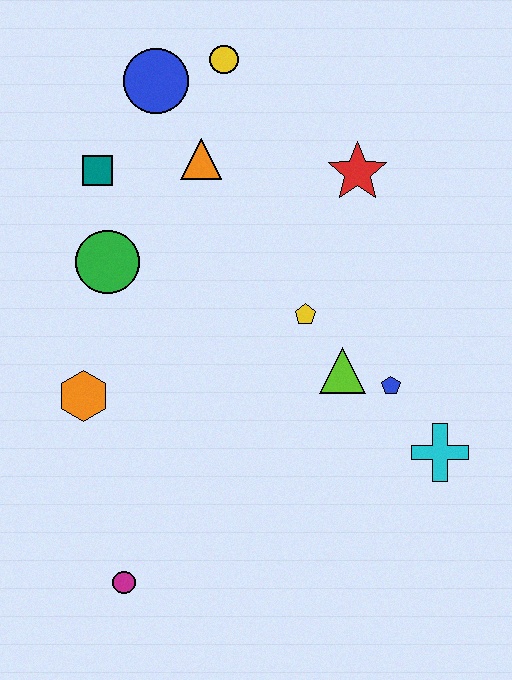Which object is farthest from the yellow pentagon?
The magenta circle is farthest from the yellow pentagon.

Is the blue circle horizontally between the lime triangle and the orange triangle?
No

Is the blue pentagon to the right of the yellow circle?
Yes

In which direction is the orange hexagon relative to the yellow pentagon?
The orange hexagon is to the left of the yellow pentagon.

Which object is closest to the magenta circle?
The orange hexagon is closest to the magenta circle.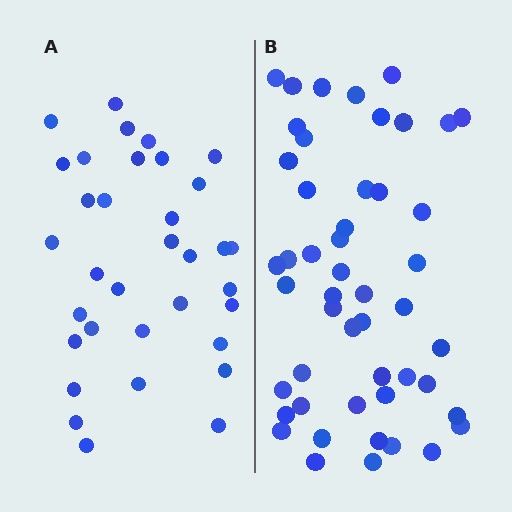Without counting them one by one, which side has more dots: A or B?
Region B (the right region) has more dots.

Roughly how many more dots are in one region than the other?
Region B has approximately 15 more dots than region A.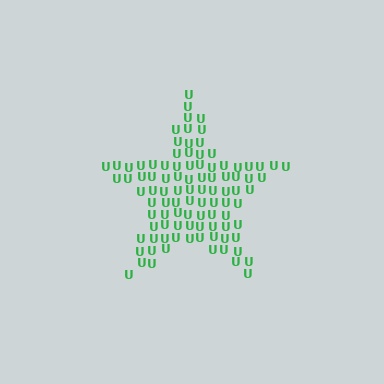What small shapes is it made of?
It is made of small letter U's.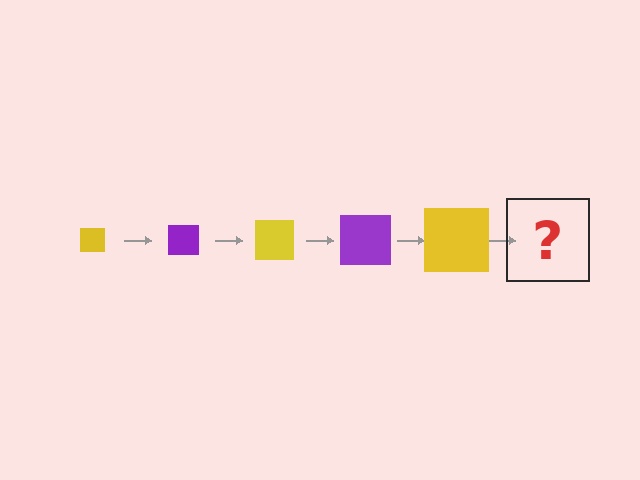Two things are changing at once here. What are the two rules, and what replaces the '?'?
The two rules are that the square grows larger each step and the color cycles through yellow and purple. The '?' should be a purple square, larger than the previous one.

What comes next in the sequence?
The next element should be a purple square, larger than the previous one.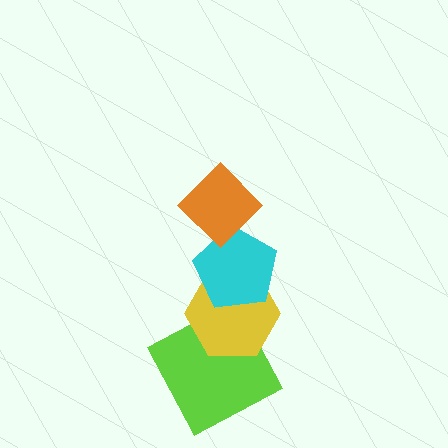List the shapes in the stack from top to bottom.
From top to bottom: the orange diamond, the cyan pentagon, the yellow hexagon, the lime square.